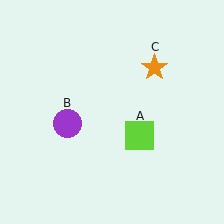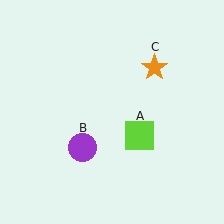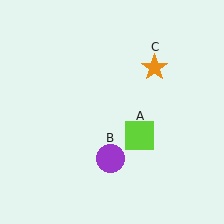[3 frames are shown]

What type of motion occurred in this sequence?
The purple circle (object B) rotated counterclockwise around the center of the scene.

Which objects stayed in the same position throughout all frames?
Lime square (object A) and orange star (object C) remained stationary.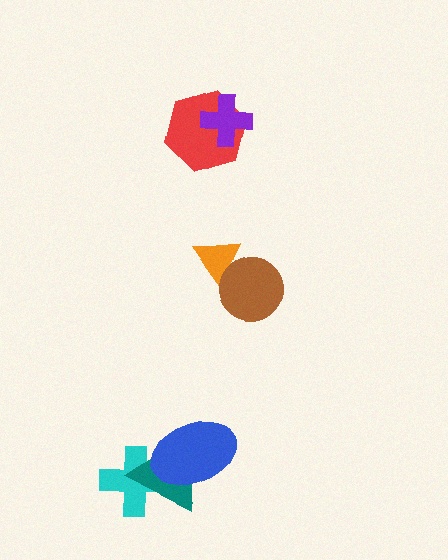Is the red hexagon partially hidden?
Yes, it is partially covered by another shape.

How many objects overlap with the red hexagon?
1 object overlaps with the red hexagon.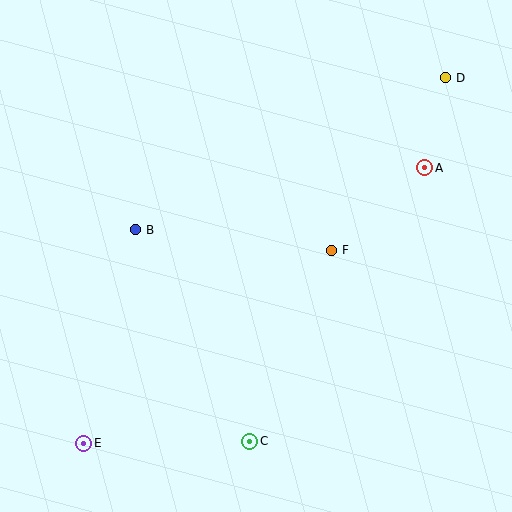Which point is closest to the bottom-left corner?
Point E is closest to the bottom-left corner.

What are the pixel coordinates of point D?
Point D is at (446, 78).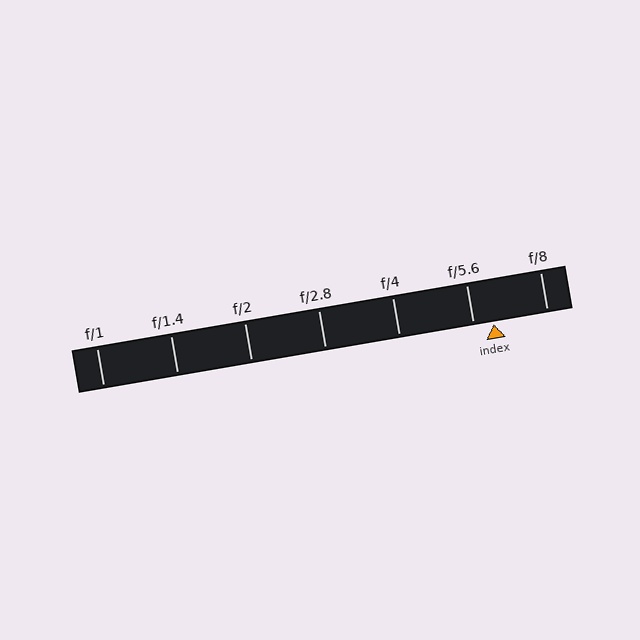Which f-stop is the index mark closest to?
The index mark is closest to f/5.6.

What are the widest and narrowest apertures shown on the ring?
The widest aperture shown is f/1 and the narrowest is f/8.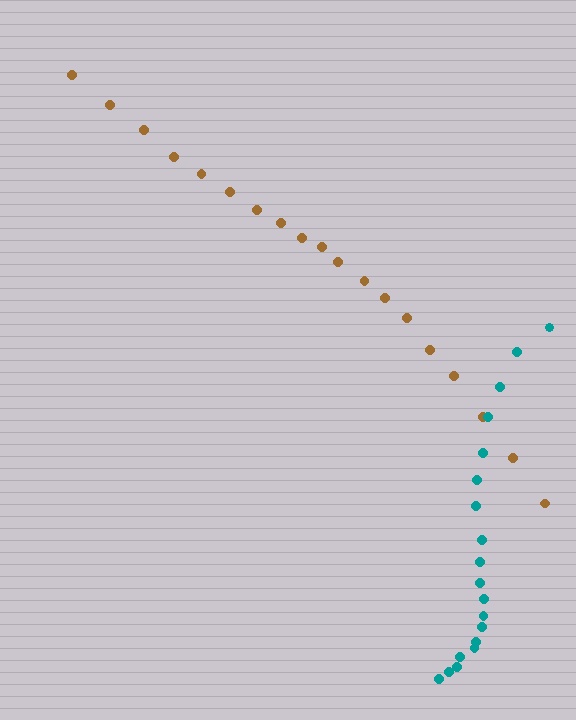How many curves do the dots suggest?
There are 2 distinct paths.